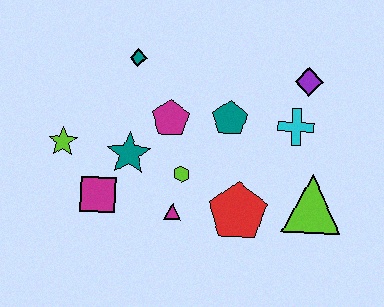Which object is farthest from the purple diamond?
The lime star is farthest from the purple diamond.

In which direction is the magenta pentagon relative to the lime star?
The magenta pentagon is to the right of the lime star.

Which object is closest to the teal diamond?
The magenta pentagon is closest to the teal diamond.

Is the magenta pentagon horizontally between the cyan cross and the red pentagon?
No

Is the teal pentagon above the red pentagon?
Yes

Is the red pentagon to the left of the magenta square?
No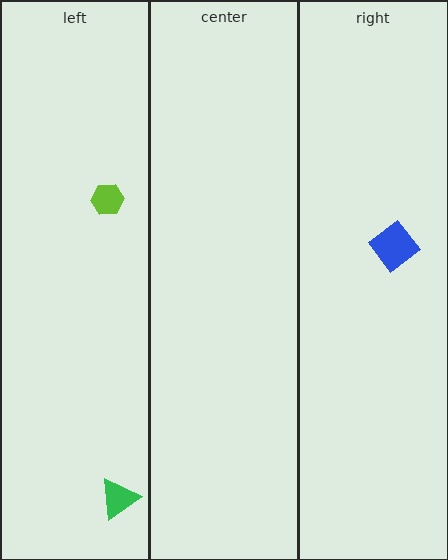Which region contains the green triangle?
The left region.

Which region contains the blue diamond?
The right region.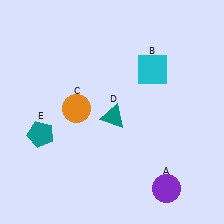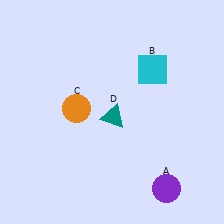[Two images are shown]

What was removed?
The teal pentagon (E) was removed in Image 2.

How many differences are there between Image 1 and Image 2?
There is 1 difference between the two images.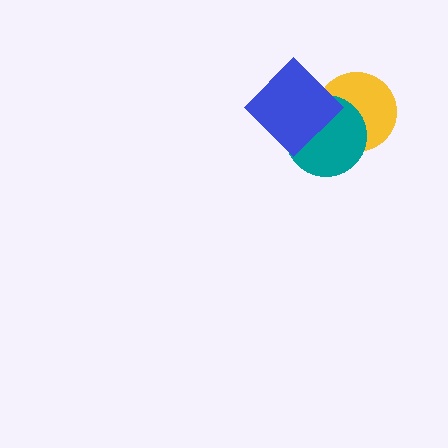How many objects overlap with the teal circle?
2 objects overlap with the teal circle.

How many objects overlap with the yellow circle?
2 objects overlap with the yellow circle.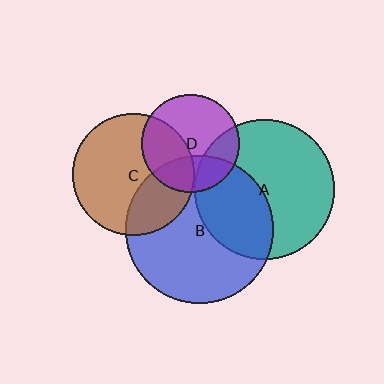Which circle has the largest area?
Circle B (blue).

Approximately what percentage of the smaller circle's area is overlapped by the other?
Approximately 35%.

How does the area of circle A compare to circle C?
Approximately 1.3 times.